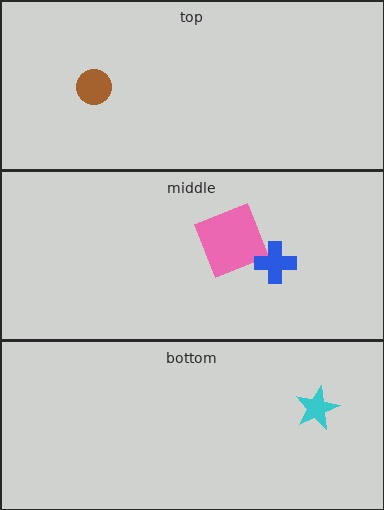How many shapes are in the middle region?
2.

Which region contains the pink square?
The middle region.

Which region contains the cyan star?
The bottom region.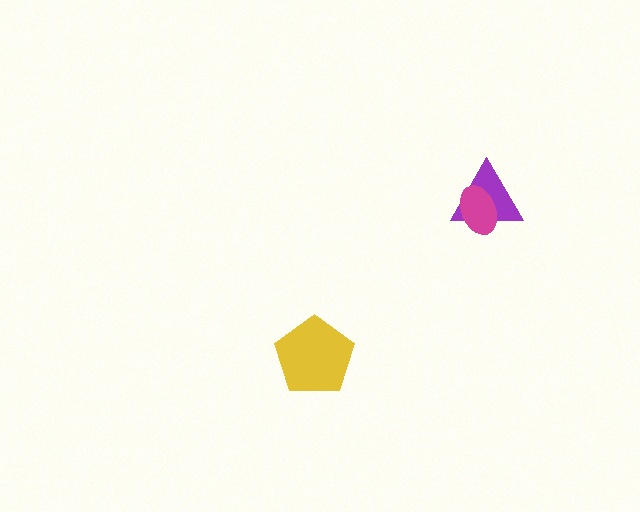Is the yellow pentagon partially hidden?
No, no other shape covers it.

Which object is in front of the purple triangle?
The magenta ellipse is in front of the purple triangle.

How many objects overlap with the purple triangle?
1 object overlaps with the purple triangle.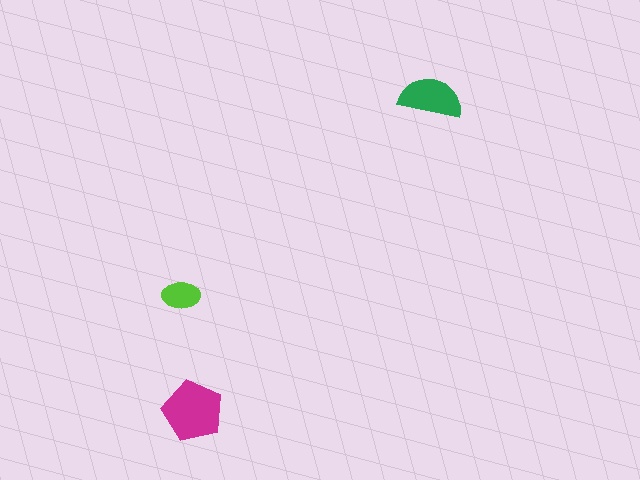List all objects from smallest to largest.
The lime ellipse, the green semicircle, the magenta pentagon.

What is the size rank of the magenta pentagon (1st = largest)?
1st.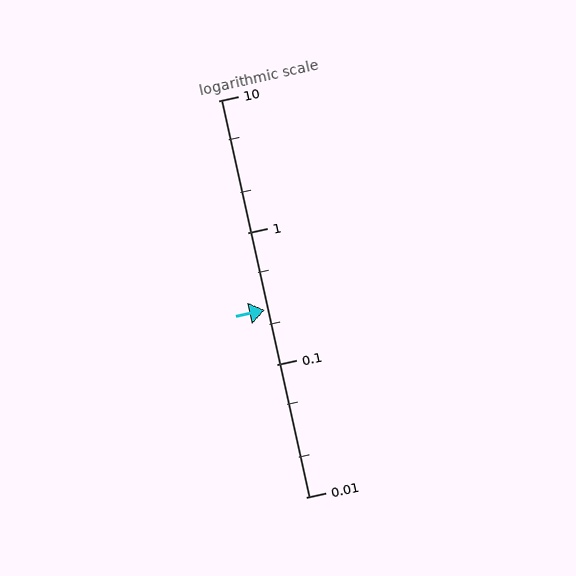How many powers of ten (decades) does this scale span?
The scale spans 3 decades, from 0.01 to 10.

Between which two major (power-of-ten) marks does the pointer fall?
The pointer is between 0.1 and 1.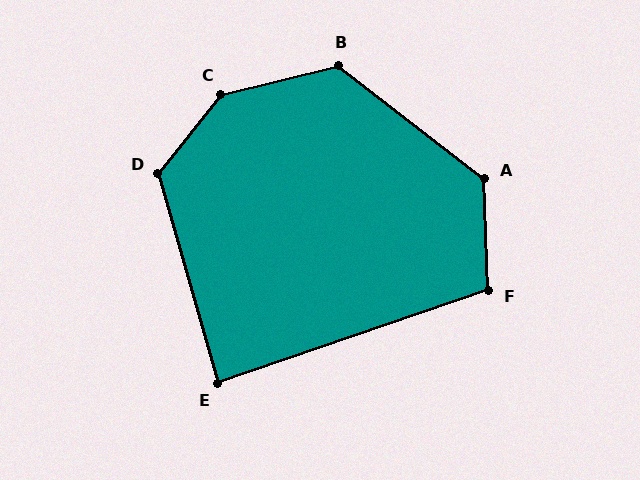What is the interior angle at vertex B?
Approximately 128 degrees (obtuse).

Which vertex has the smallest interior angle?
E, at approximately 87 degrees.